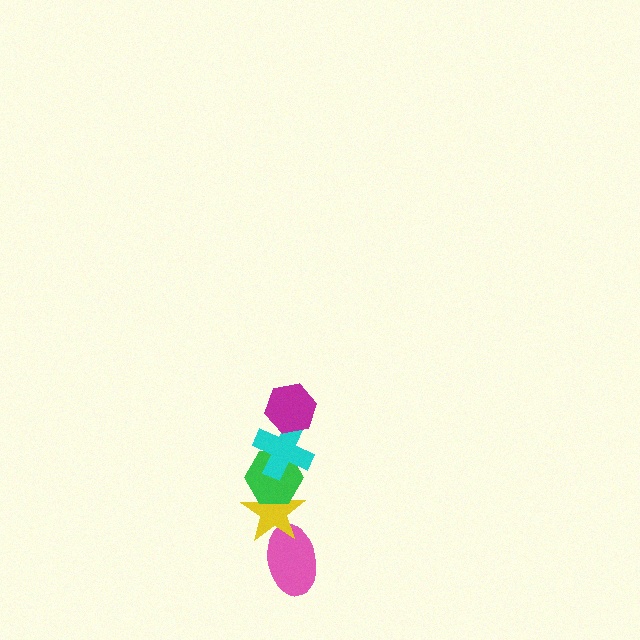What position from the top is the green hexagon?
The green hexagon is 3rd from the top.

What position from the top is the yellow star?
The yellow star is 4th from the top.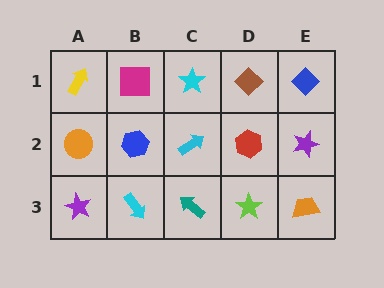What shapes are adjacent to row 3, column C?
A cyan arrow (row 2, column C), a cyan arrow (row 3, column B), a lime star (row 3, column D).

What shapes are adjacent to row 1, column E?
A purple star (row 2, column E), a brown diamond (row 1, column D).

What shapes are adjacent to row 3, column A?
An orange circle (row 2, column A), a cyan arrow (row 3, column B).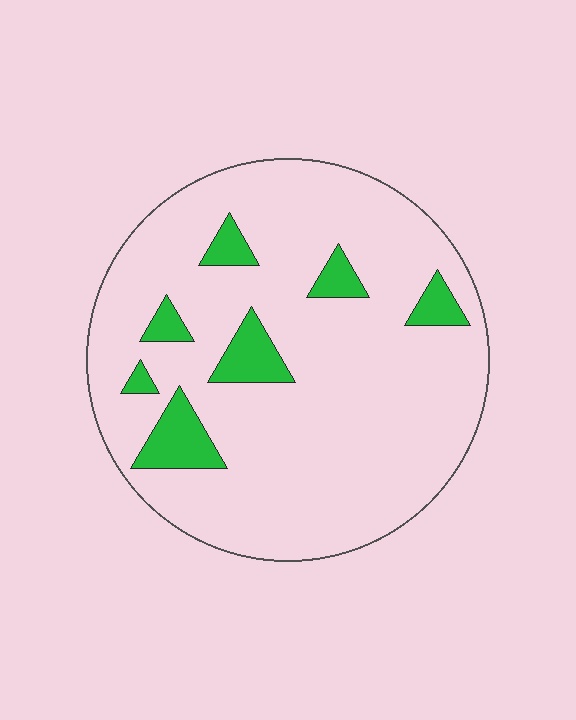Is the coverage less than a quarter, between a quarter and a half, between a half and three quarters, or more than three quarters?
Less than a quarter.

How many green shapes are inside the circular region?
7.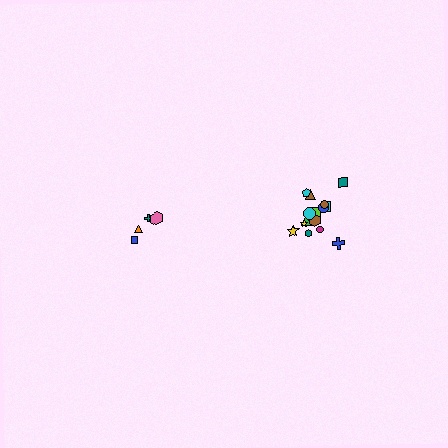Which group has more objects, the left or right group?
The right group.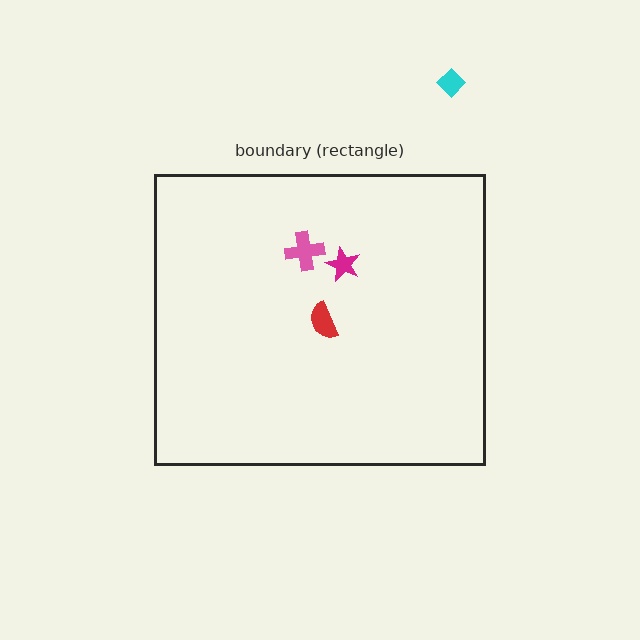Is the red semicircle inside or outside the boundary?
Inside.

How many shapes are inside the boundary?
3 inside, 1 outside.